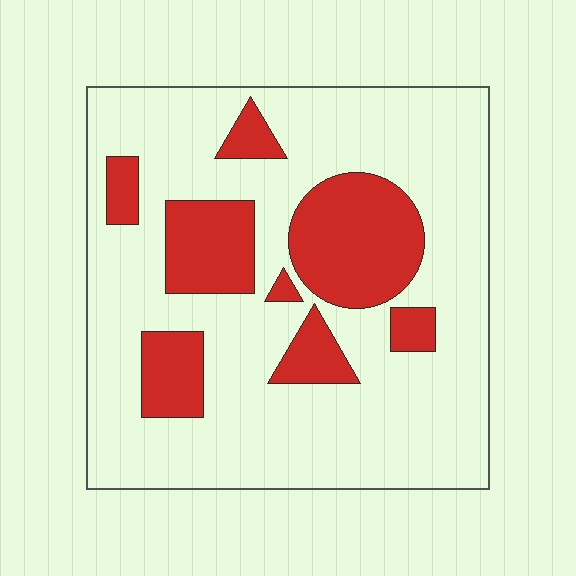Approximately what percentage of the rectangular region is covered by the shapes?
Approximately 25%.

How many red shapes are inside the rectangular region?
8.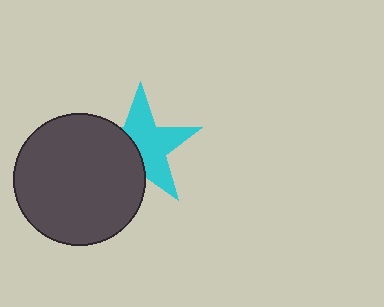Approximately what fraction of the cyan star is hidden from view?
Roughly 40% of the cyan star is hidden behind the dark gray circle.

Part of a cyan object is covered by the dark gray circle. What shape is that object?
It is a star.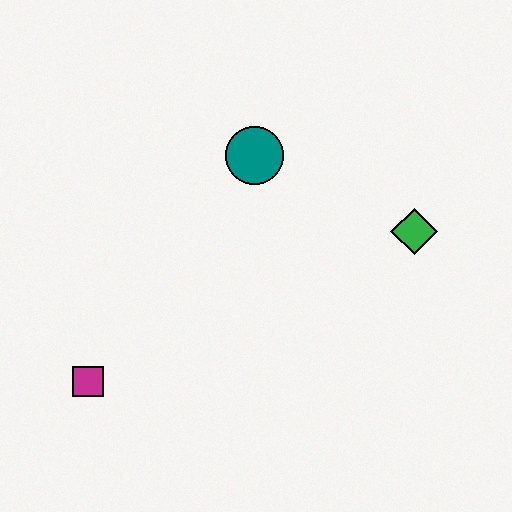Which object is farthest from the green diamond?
The magenta square is farthest from the green diamond.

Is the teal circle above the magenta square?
Yes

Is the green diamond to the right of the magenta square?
Yes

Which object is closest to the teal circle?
The green diamond is closest to the teal circle.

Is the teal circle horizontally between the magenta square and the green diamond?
Yes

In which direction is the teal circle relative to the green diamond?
The teal circle is to the left of the green diamond.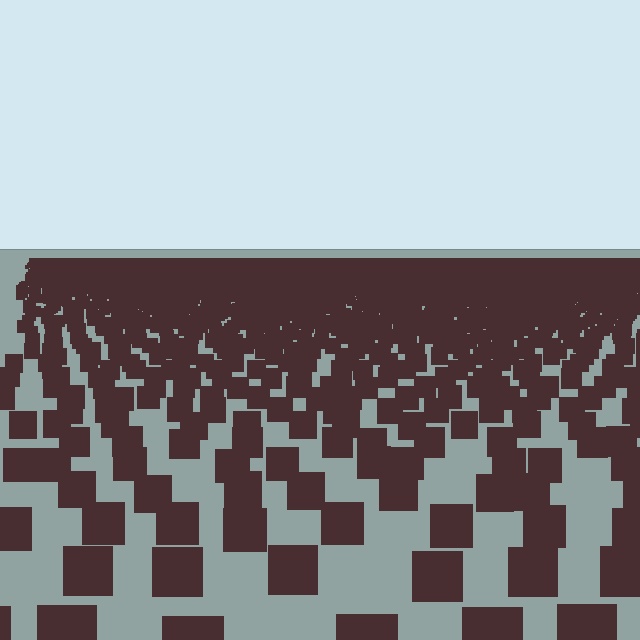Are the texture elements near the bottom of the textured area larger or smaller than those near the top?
Larger. Near the bottom, elements are closer to the viewer and appear at a bigger on-screen size.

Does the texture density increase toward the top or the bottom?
Density increases toward the top.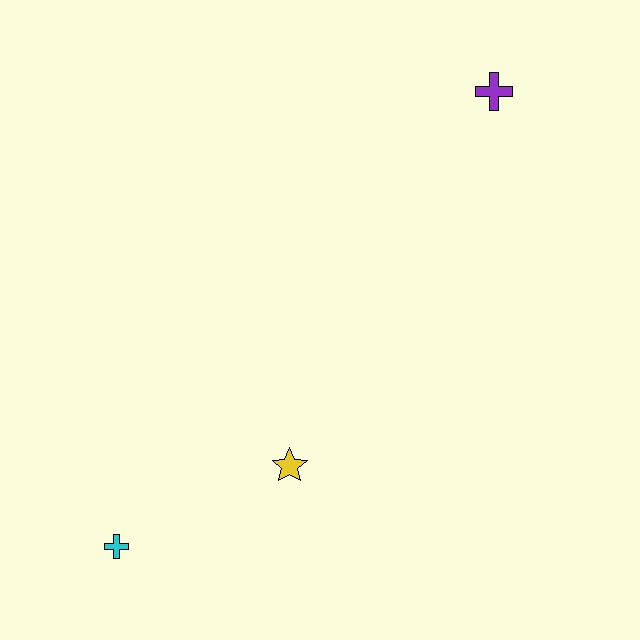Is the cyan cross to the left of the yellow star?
Yes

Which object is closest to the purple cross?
The yellow star is closest to the purple cross.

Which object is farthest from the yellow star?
The purple cross is farthest from the yellow star.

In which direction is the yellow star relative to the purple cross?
The yellow star is below the purple cross.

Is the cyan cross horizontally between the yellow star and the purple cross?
No